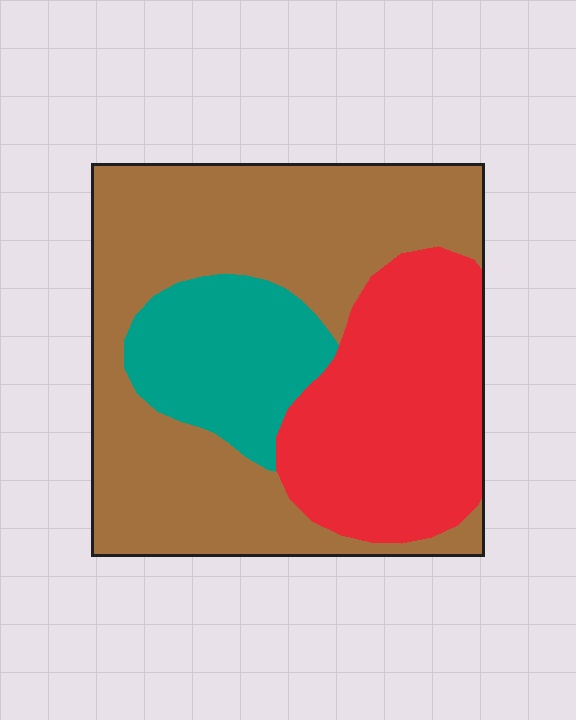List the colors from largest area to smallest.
From largest to smallest: brown, red, teal.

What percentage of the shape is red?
Red covers about 30% of the shape.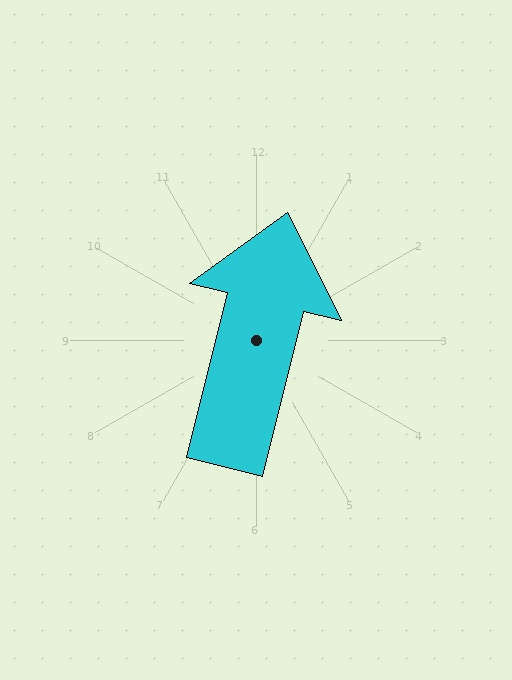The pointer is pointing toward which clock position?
Roughly 12 o'clock.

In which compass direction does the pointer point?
North.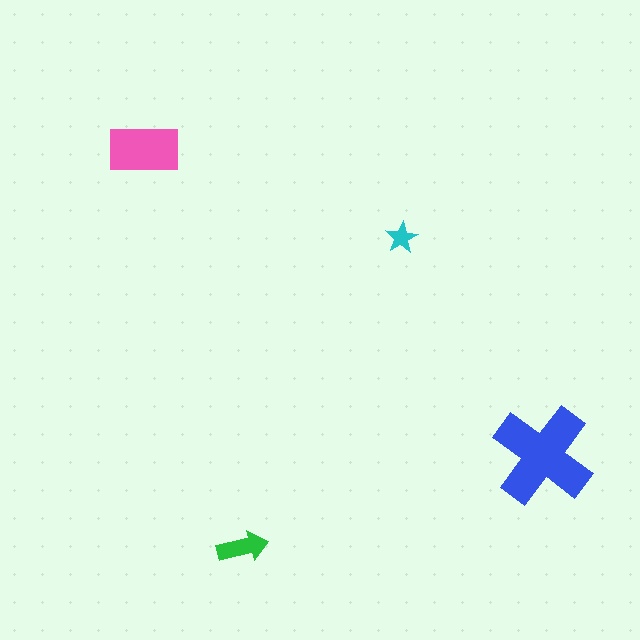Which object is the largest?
The blue cross.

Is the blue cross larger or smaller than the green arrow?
Larger.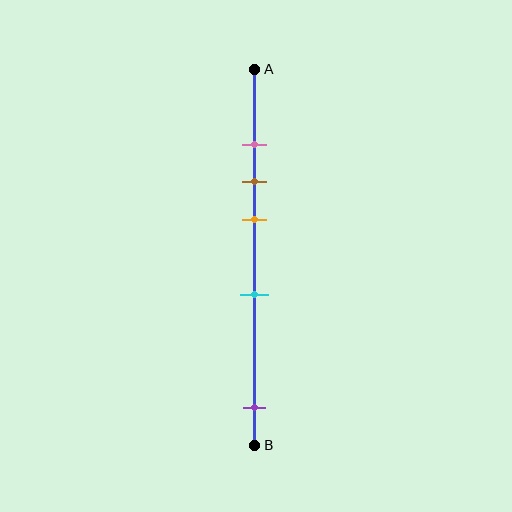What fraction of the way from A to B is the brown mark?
The brown mark is approximately 30% (0.3) of the way from A to B.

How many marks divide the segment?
There are 5 marks dividing the segment.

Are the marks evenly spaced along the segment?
No, the marks are not evenly spaced.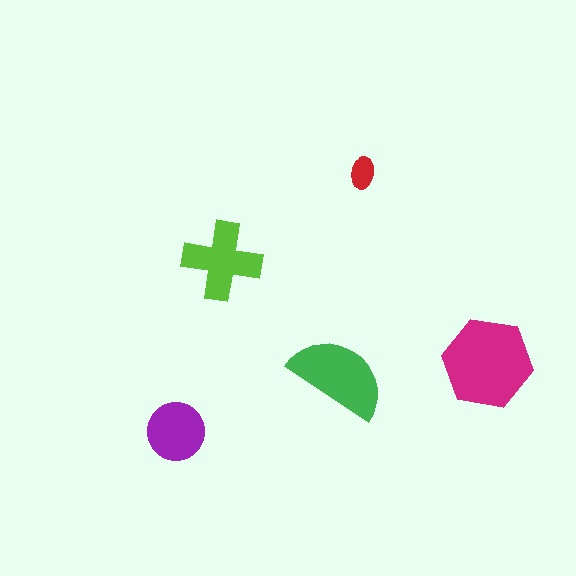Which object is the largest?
The magenta hexagon.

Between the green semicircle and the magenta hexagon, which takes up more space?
The magenta hexagon.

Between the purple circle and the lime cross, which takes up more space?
The lime cross.